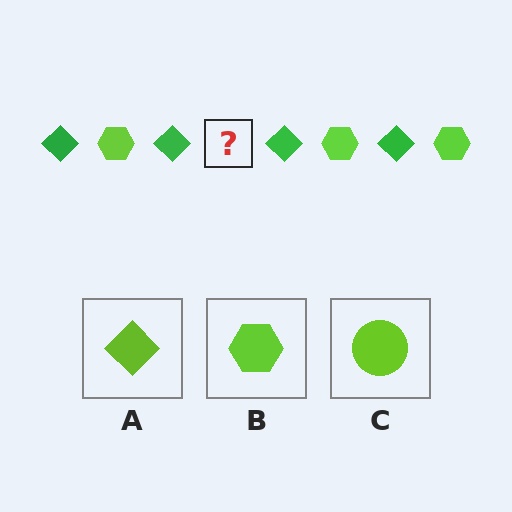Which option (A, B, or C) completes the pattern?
B.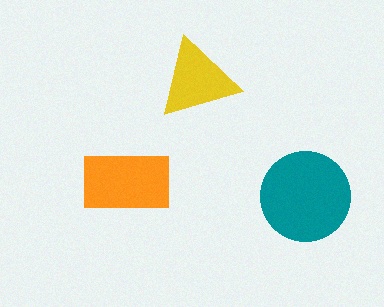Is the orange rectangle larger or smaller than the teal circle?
Smaller.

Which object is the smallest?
The yellow triangle.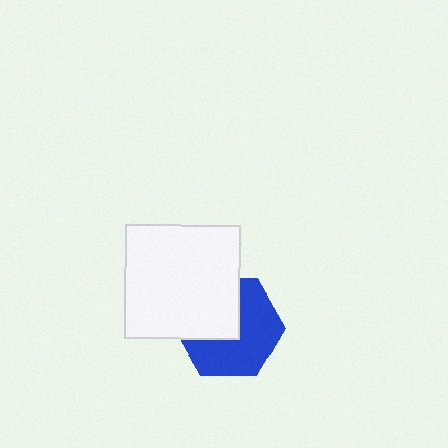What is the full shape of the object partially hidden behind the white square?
The partially hidden object is a blue hexagon.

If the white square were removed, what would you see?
You would see the complete blue hexagon.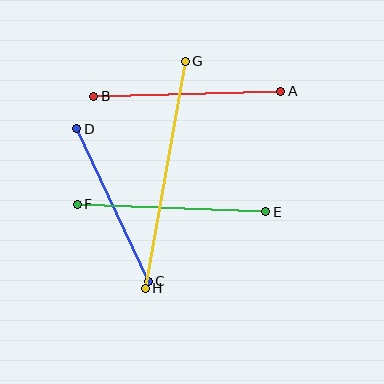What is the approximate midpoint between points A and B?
The midpoint is at approximately (187, 94) pixels.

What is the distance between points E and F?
The distance is approximately 189 pixels.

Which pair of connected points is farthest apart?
Points G and H are farthest apart.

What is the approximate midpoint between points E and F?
The midpoint is at approximately (171, 208) pixels.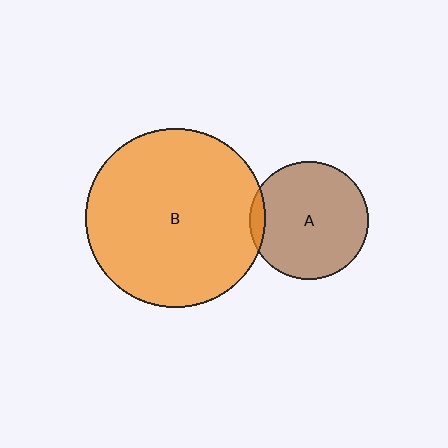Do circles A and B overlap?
Yes.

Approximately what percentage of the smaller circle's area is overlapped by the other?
Approximately 5%.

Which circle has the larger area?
Circle B (orange).